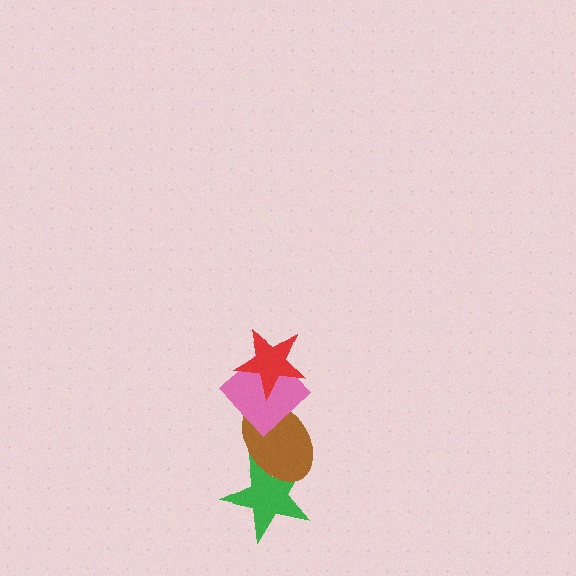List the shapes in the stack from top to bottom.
From top to bottom: the red star, the pink diamond, the brown ellipse, the green star.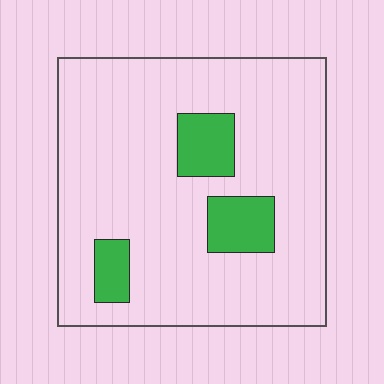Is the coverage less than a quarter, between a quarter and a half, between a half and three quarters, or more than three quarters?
Less than a quarter.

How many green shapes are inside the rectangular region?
3.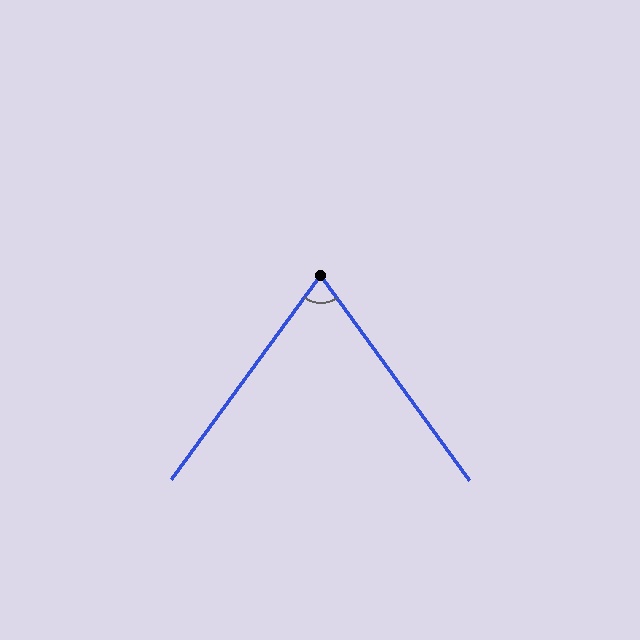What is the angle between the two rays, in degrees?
Approximately 72 degrees.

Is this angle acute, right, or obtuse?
It is acute.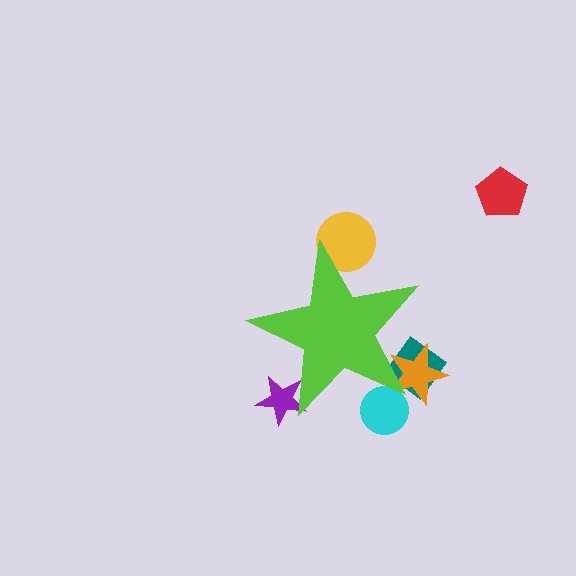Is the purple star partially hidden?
Yes, the purple star is partially hidden behind the lime star.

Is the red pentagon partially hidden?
No, the red pentagon is fully visible.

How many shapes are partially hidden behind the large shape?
5 shapes are partially hidden.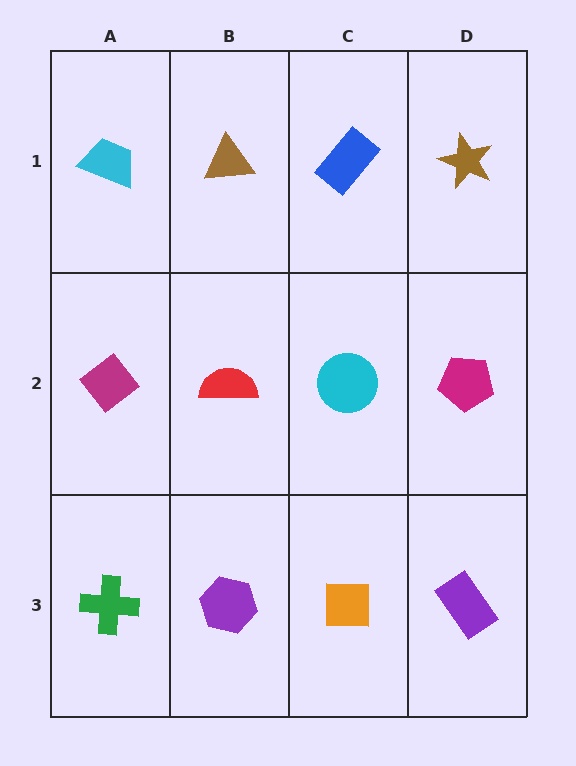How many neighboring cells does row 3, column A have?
2.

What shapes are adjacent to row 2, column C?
A blue rectangle (row 1, column C), an orange square (row 3, column C), a red semicircle (row 2, column B), a magenta pentagon (row 2, column D).